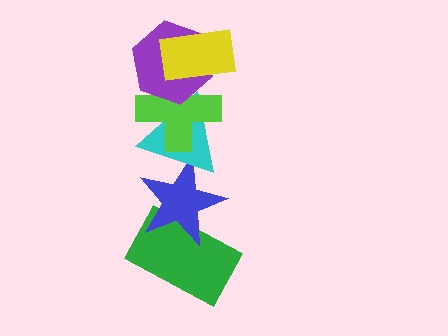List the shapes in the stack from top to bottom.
From top to bottom: the yellow rectangle, the purple hexagon, the lime cross, the cyan triangle, the blue star, the green rectangle.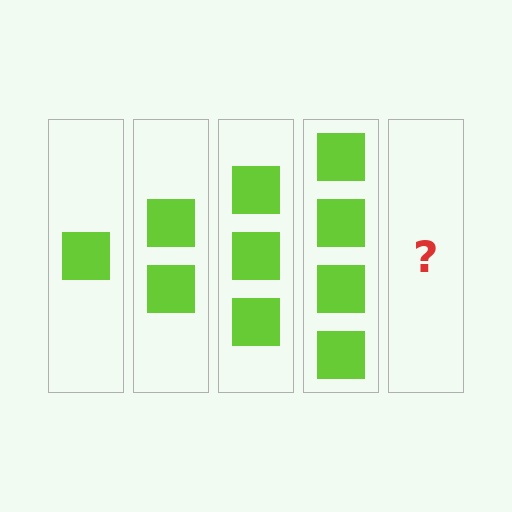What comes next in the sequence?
The next element should be 5 squares.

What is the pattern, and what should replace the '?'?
The pattern is that each step adds one more square. The '?' should be 5 squares.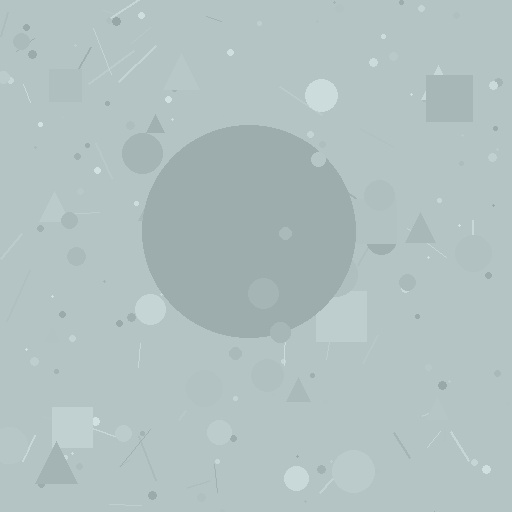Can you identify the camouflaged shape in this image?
The camouflaged shape is a circle.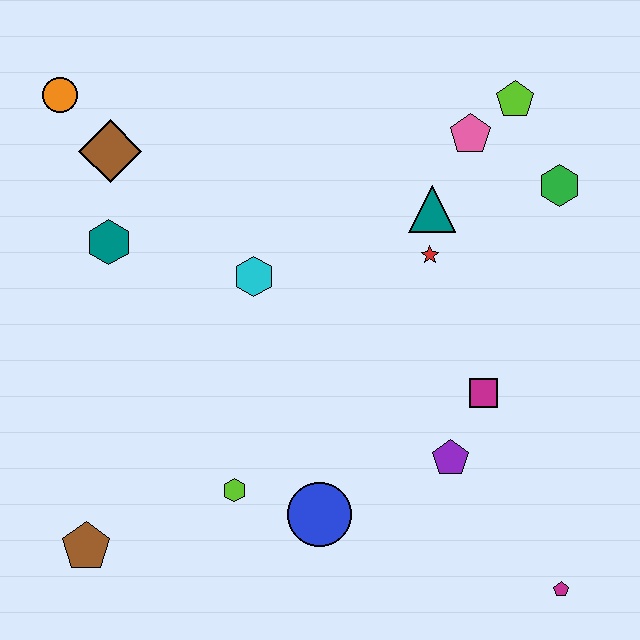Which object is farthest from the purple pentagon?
The orange circle is farthest from the purple pentagon.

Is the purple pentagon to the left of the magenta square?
Yes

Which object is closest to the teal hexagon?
The brown diamond is closest to the teal hexagon.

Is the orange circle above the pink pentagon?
Yes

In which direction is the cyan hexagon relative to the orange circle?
The cyan hexagon is to the right of the orange circle.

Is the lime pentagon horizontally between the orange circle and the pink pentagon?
No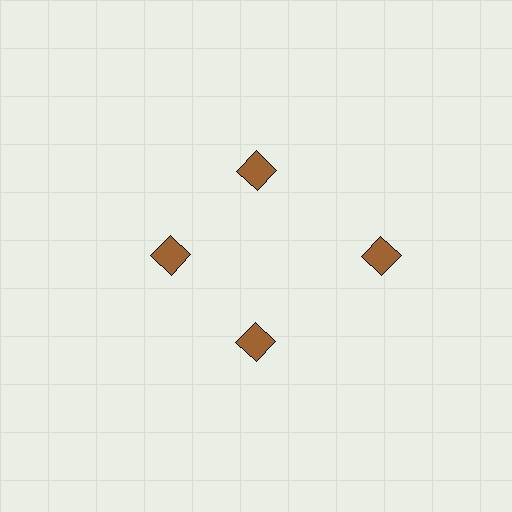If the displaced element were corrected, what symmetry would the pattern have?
It would have 4-fold rotational symmetry — the pattern would map onto itself every 90 degrees.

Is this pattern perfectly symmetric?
No. The 4 brown diamonds are arranged in a ring, but one element near the 3 o'clock position is pushed outward from the center, breaking the 4-fold rotational symmetry.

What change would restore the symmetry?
The symmetry would be restored by moving it inward, back onto the ring so that all 4 diamonds sit at equal angles and equal distance from the center.